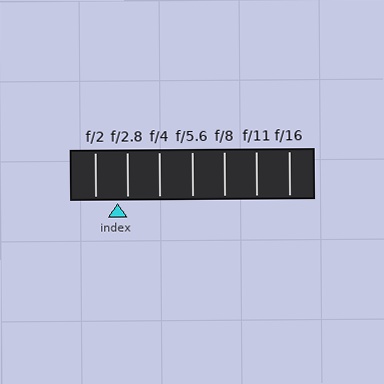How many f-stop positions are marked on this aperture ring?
There are 7 f-stop positions marked.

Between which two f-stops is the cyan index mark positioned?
The index mark is between f/2 and f/2.8.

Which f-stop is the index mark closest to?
The index mark is closest to f/2.8.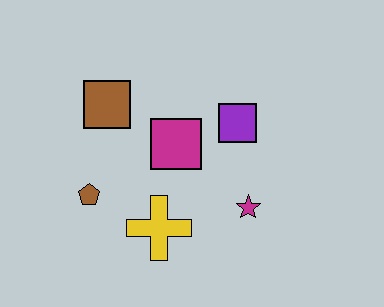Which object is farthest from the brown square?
The magenta star is farthest from the brown square.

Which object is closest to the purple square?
The magenta square is closest to the purple square.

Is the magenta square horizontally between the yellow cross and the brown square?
No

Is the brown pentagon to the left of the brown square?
Yes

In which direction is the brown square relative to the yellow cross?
The brown square is above the yellow cross.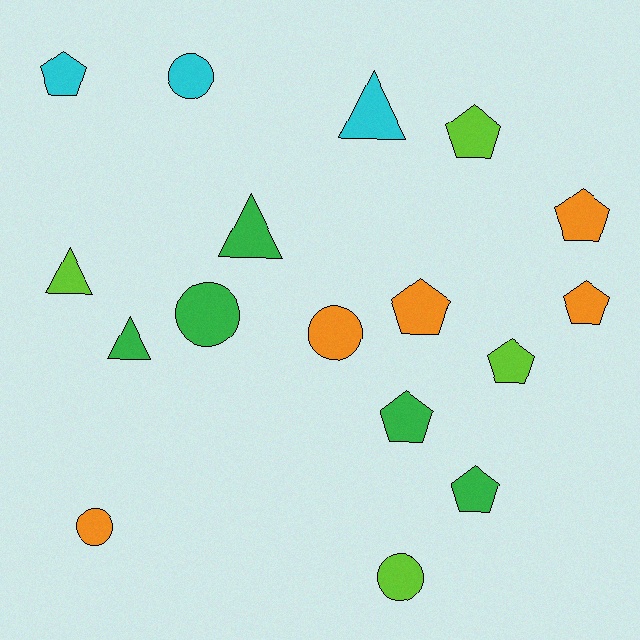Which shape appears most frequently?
Pentagon, with 8 objects.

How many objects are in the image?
There are 17 objects.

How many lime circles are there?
There is 1 lime circle.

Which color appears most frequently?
Orange, with 5 objects.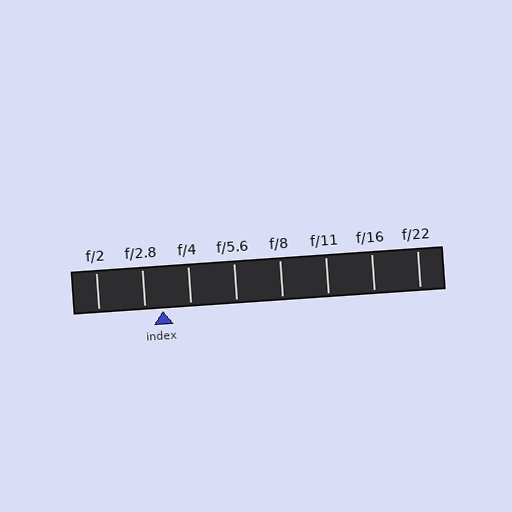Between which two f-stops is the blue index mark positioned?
The index mark is between f/2.8 and f/4.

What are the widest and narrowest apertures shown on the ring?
The widest aperture shown is f/2 and the narrowest is f/22.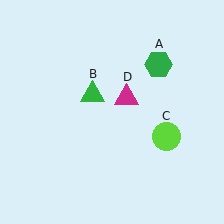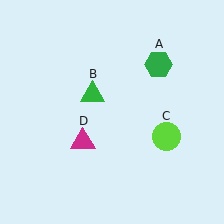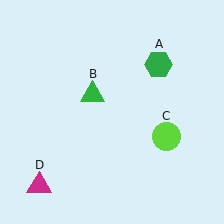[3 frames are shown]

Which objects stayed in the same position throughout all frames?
Green hexagon (object A) and green triangle (object B) and lime circle (object C) remained stationary.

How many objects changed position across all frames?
1 object changed position: magenta triangle (object D).